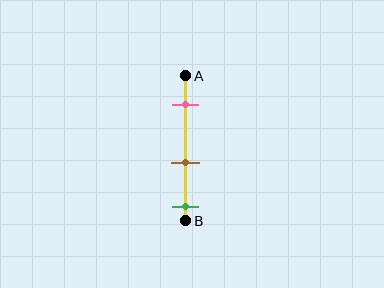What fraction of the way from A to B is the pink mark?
The pink mark is approximately 20% (0.2) of the way from A to B.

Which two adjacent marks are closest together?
The brown and green marks are the closest adjacent pair.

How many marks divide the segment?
There are 3 marks dividing the segment.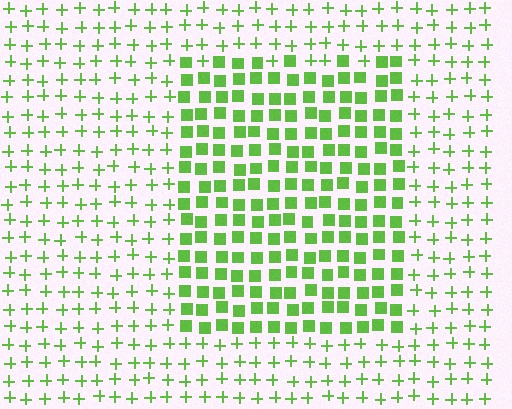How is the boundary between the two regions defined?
The boundary is defined by a change in element shape: squares inside vs. plus signs outside. All elements share the same color and spacing.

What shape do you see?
I see a rectangle.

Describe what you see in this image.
The image is filled with small lime elements arranged in a uniform grid. A rectangle-shaped region contains squares, while the surrounding area contains plus signs. The boundary is defined purely by the change in element shape.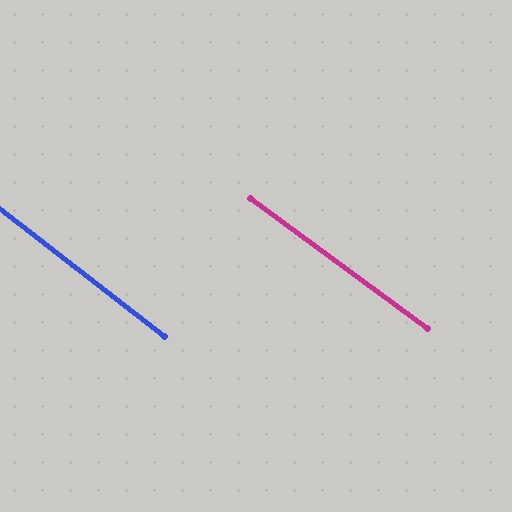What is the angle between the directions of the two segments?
Approximately 2 degrees.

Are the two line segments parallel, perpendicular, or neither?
Parallel — their directions differ by only 1.5°.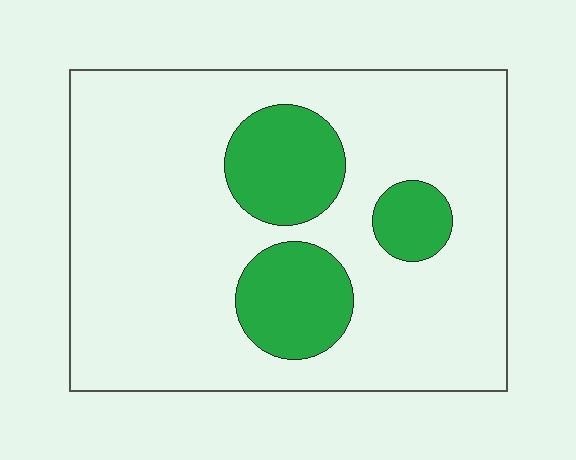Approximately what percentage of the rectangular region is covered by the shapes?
Approximately 20%.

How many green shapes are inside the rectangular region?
3.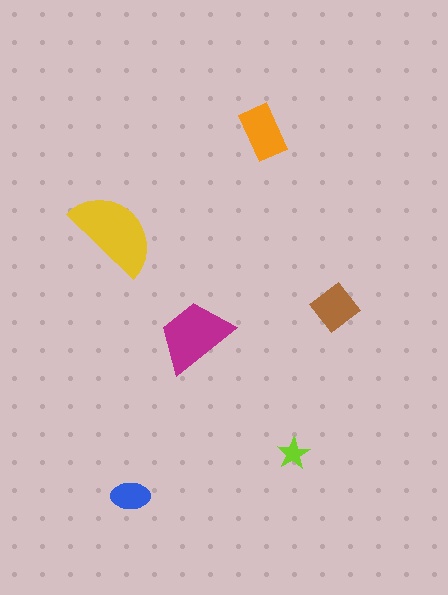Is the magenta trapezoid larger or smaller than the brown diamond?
Larger.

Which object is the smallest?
The lime star.